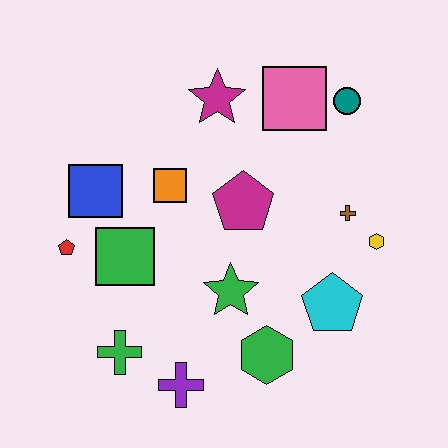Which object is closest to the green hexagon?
The green star is closest to the green hexagon.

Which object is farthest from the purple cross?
The teal circle is farthest from the purple cross.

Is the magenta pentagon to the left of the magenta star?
No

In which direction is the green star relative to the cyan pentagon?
The green star is to the left of the cyan pentagon.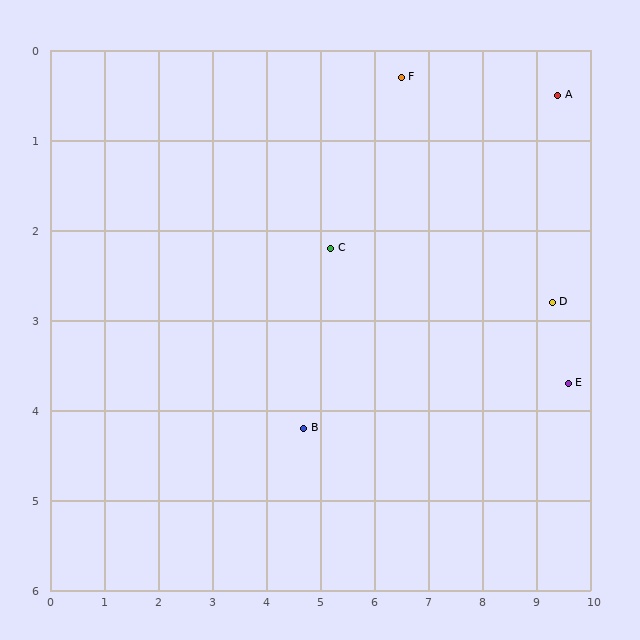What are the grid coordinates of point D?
Point D is at approximately (9.3, 2.8).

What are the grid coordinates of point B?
Point B is at approximately (4.7, 4.2).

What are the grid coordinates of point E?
Point E is at approximately (9.6, 3.7).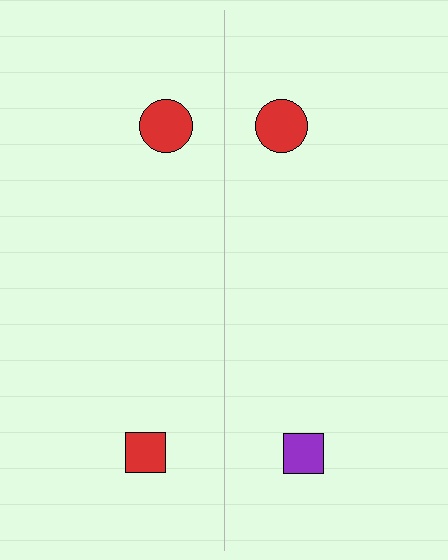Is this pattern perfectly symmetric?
No, the pattern is not perfectly symmetric. The purple square on the right side breaks the symmetry — its mirror counterpart is red.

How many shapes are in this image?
There are 4 shapes in this image.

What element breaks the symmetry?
The purple square on the right side breaks the symmetry — its mirror counterpart is red.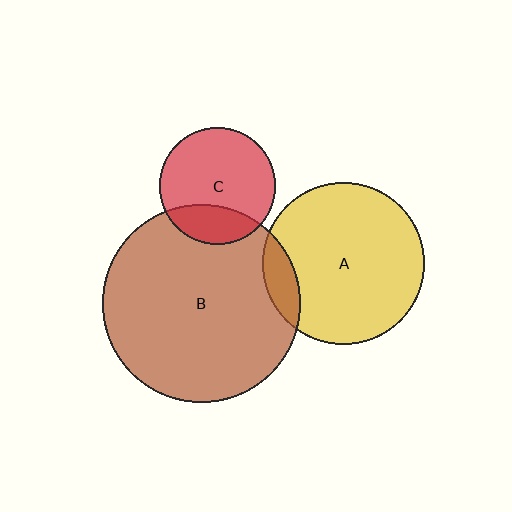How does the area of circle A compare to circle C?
Approximately 1.9 times.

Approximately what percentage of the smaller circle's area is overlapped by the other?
Approximately 25%.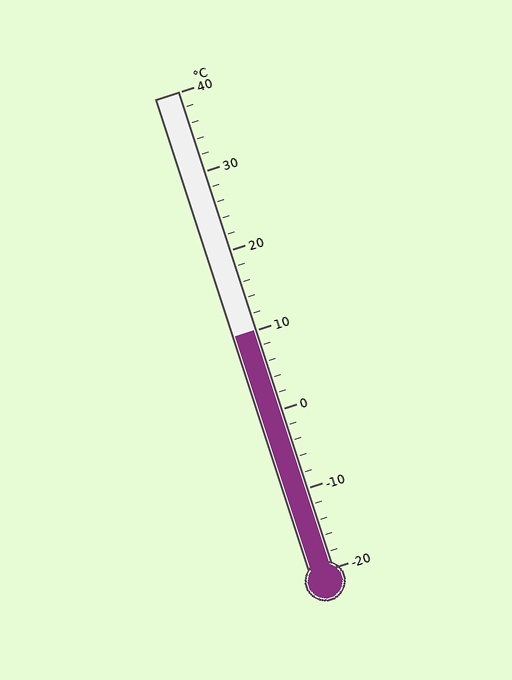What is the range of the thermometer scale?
The thermometer scale ranges from -20°C to 40°C.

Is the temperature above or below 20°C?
The temperature is below 20°C.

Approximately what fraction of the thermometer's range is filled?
The thermometer is filled to approximately 50% of its range.